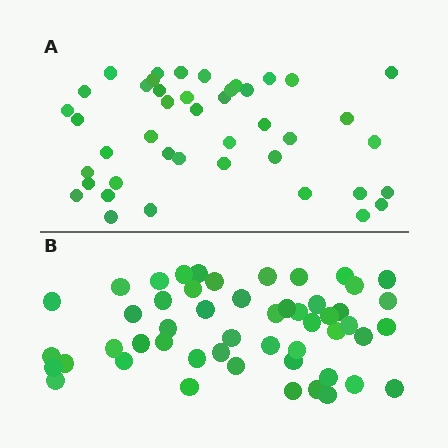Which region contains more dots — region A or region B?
Region B (the bottom region) has more dots.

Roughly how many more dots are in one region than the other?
Region B has roughly 8 or so more dots than region A.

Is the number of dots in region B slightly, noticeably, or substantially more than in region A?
Region B has only slightly more — the two regions are fairly close. The ratio is roughly 1.2 to 1.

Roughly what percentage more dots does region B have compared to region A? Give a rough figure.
About 20% more.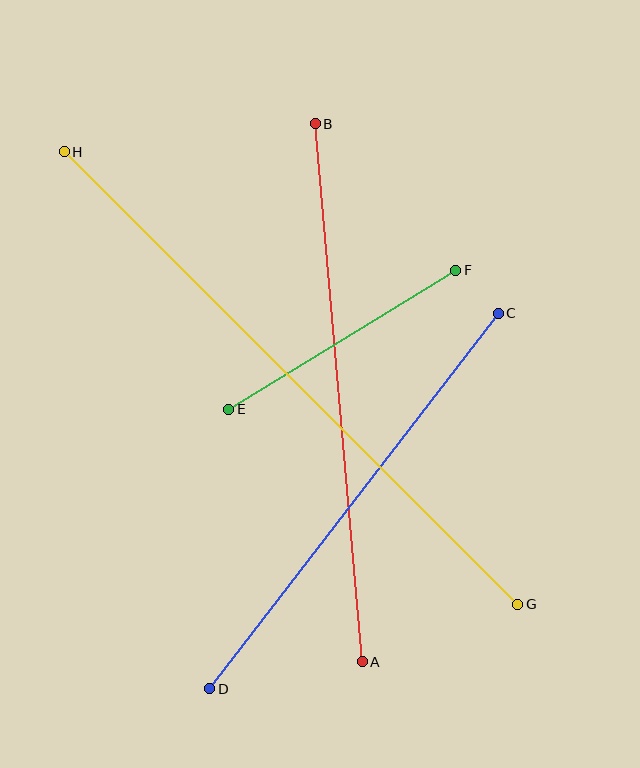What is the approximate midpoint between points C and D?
The midpoint is at approximately (354, 501) pixels.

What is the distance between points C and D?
The distance is approximately 473 pixels.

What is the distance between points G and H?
The distance is approximately 641 pixels.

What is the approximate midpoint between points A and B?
The midpoint is at approximately (339, 393) pixels.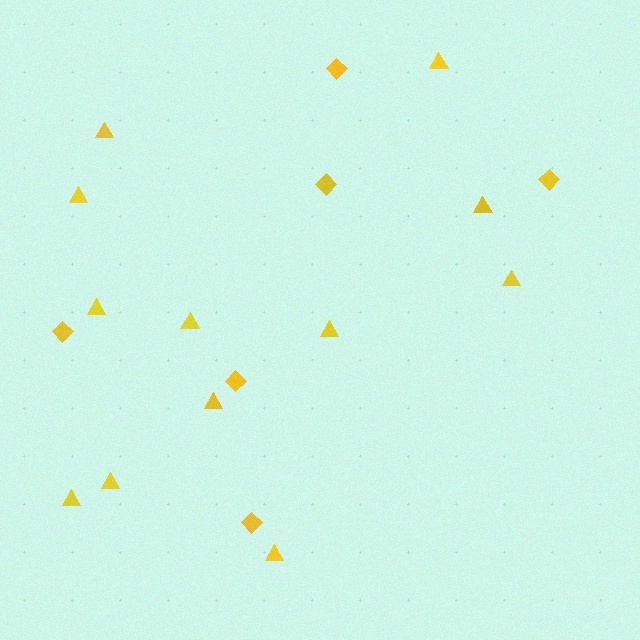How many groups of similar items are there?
There are 2 groups: one group of triangles (12) and one group of diamonds (6).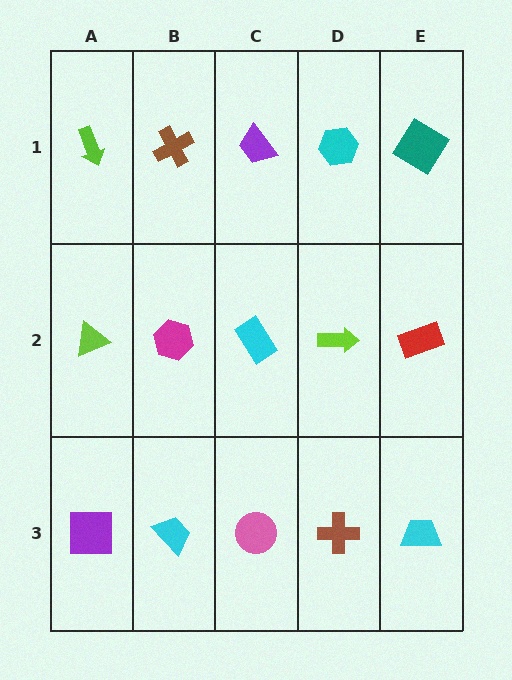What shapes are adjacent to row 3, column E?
A red rectangle (row 2, column E), a brown cross (row 3, column D).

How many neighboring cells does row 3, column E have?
2.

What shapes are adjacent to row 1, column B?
A magenta hexagon (row 2, column B), a lime arrow (row 1, column A), a purple trapezoid (row 1, column C).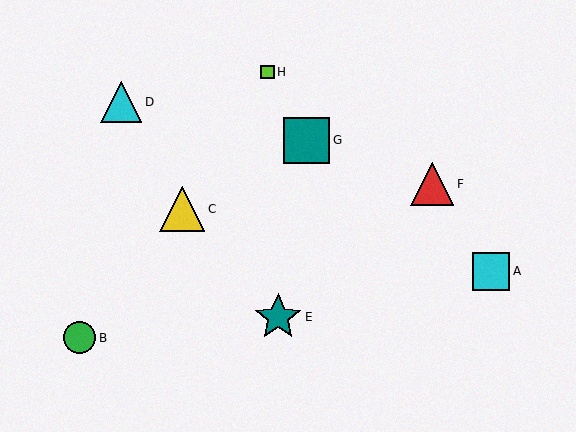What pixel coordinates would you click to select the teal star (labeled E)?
Click at (278, 317) to select the teal star E.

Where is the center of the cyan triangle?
The center of the cyan triangle is at (121, 102).